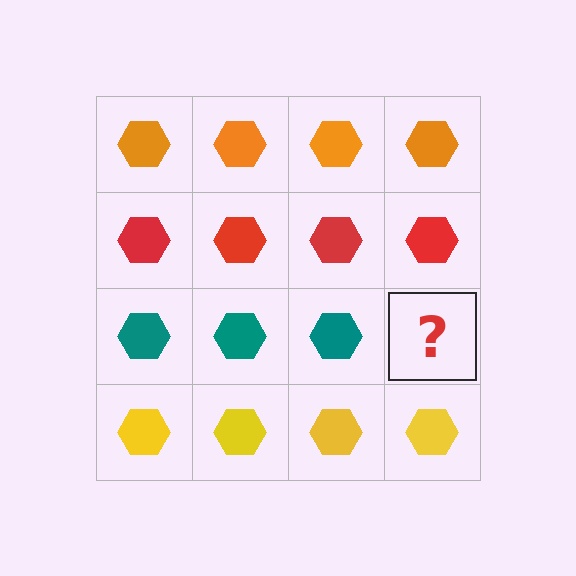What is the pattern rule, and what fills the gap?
The rule is that each row has a consistent color. The gap should be filled with a teal hexagon.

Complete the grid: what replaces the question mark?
The question mark should be replaced with a teal hexagon.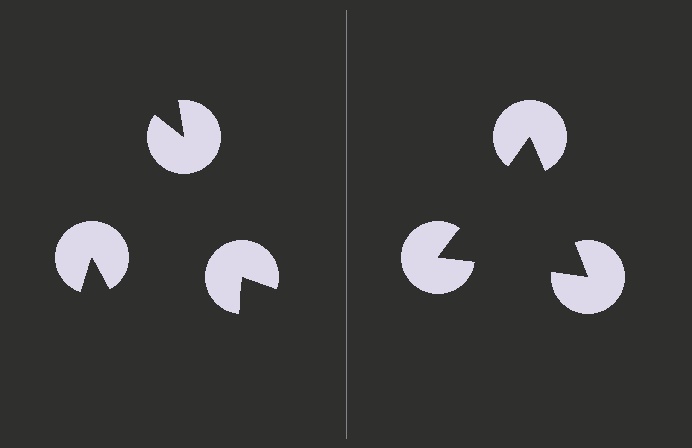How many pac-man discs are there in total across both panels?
6 — 3 on each side.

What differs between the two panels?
The pac-man discs are positioned identically on both sides; only the wedge orientations differ. On the right they align to a triangle; on the left they are misaligned.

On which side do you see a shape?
An illusory triangle appears on the right side. On the left side the wedge cuts are rotated, so no coherent shape forms.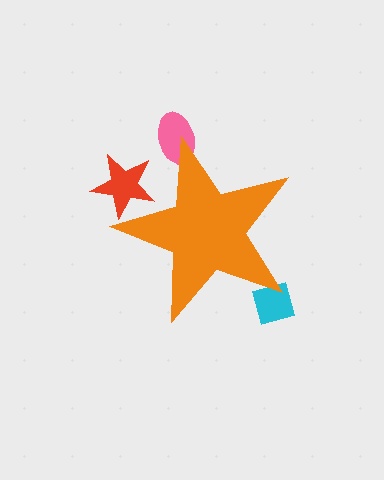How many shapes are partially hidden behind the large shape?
3 shapes are partially hidden.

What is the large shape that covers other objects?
An orange star.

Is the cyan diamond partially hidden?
Yes, the cyan diamond is partially hidden behind the orange star.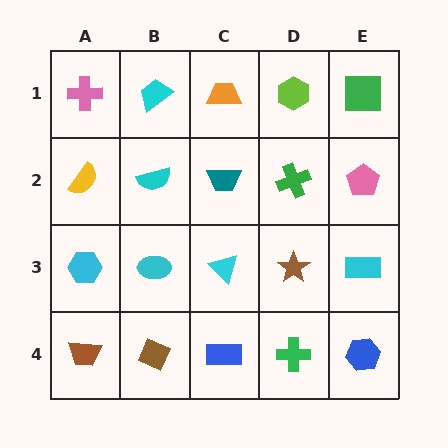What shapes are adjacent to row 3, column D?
A green cross (row 2, column D), a green cross (row 4, column D), a cyan triangle (row 3, column C), a cyan rectangle (row 3, column E).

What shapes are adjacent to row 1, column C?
A teal trapezoid (row 2, column C), a cyan trapezoid (row 1, column B), a lime hexagon (row 1, column D).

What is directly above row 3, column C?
A teal trapezoid.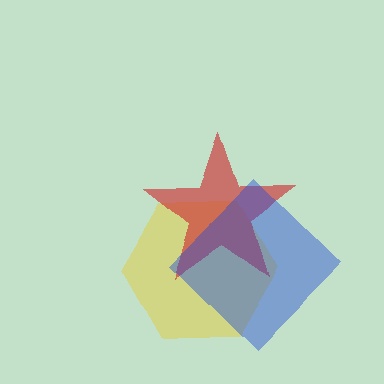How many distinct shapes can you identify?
There are 3 distinct shapes: a yellow hexagon, a red star, a blue diamond.